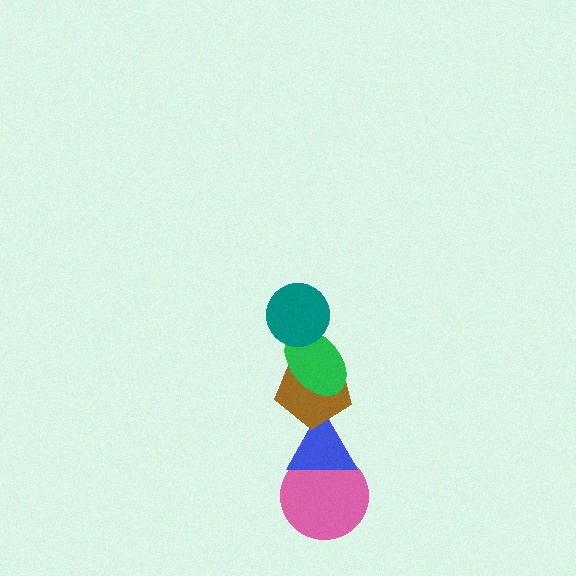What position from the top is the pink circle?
The pink circle is 5th from the top.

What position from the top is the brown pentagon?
The brown pentagon is 3rd from the top.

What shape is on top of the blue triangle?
The brown pentagon is on top of the blue triangle.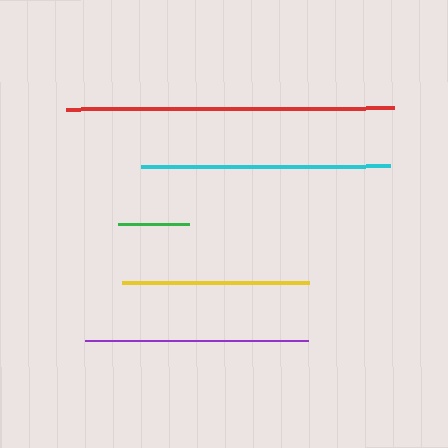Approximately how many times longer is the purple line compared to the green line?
The purple line is approximately 3.1 times the length of the green line.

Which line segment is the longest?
The red line is the longest at approximately 328 pixels.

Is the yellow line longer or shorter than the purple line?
The purple line is longer than the yellow line.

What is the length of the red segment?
The red segment is approximately 328 pixels long.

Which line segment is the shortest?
The green line is the shortest at approximately 71 pixels.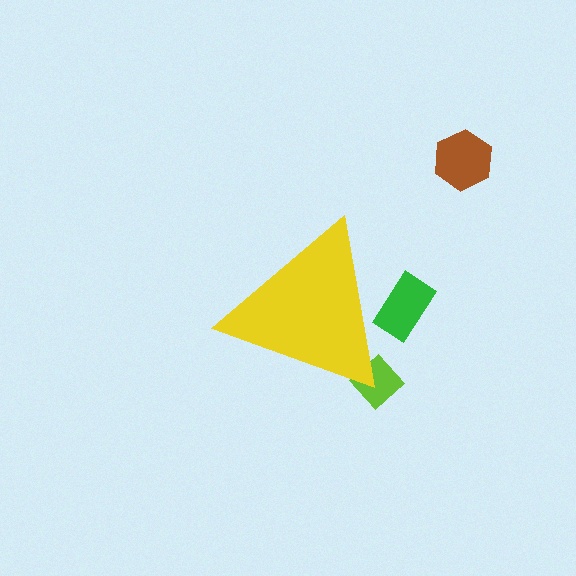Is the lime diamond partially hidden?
Yes, the lime diamond is partially hidden behind the yellow triangle.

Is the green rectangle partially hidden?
Yes, the green rectangle is partially hidden behind the yellow triangle.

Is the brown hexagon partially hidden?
No, the brown hexagon is fully visible.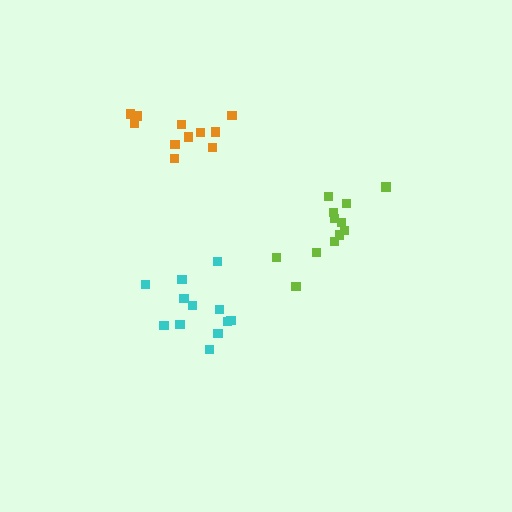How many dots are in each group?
Group 1: 12 dots, Group 2: 12 dots, Group 3: 11 dots (35 total).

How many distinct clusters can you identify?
There are 3 distinct clusters.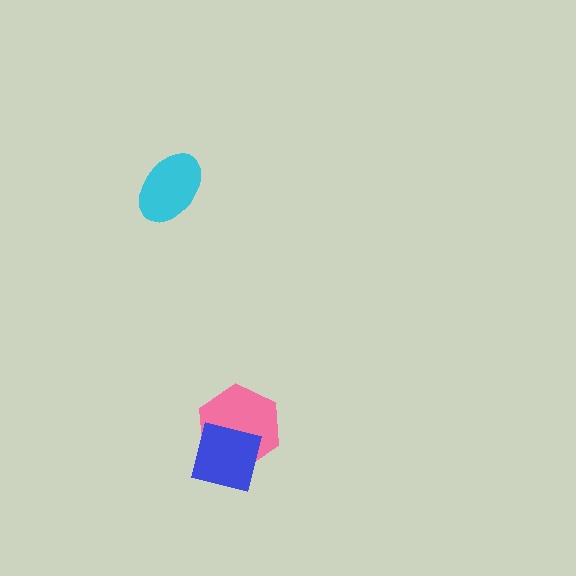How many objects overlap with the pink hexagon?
1 object overlaps with the pink hexagon.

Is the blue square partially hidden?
No, no other shape covers it.